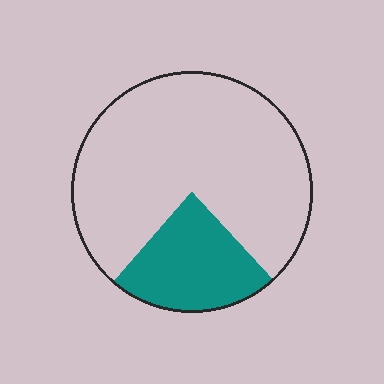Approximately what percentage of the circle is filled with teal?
Approximately 25%.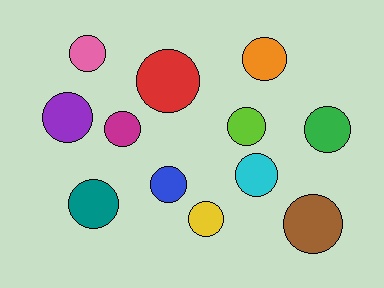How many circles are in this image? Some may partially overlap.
There are 12 circles.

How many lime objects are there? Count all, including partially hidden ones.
There is 1 lime object.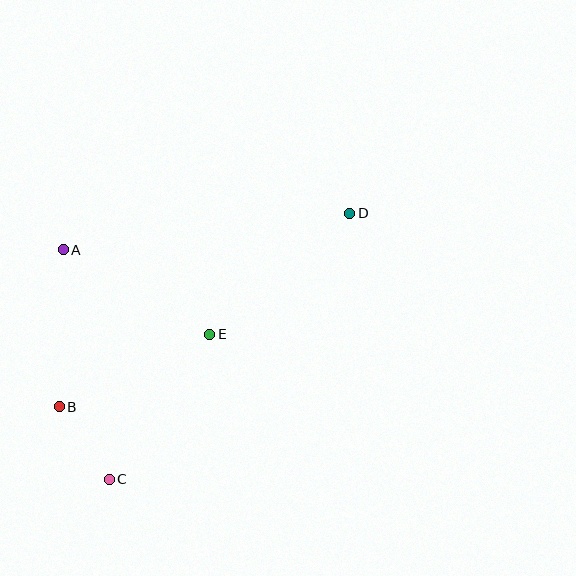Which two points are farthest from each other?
Points C and D are farthest from each other.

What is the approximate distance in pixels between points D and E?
The distance between D and E is approximately 185 pixels.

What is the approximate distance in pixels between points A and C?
The distance between A and C is approximately 233 pixels.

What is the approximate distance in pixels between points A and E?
The distance between A and E is approximately 169 pixels.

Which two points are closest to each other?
Points B and C are closest to each other.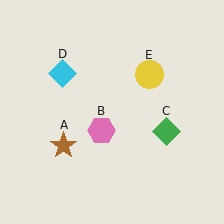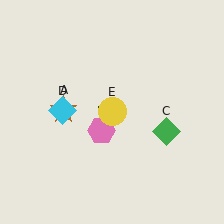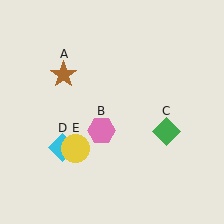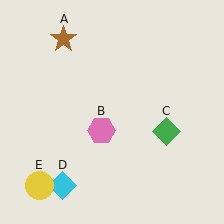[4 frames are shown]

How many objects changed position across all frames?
3 objects changed position: brown star (object A), cyan diamond (object D), yellow circle (object E).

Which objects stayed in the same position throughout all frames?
Pink hexagon (object B) and green diamond (object C) remained stationary.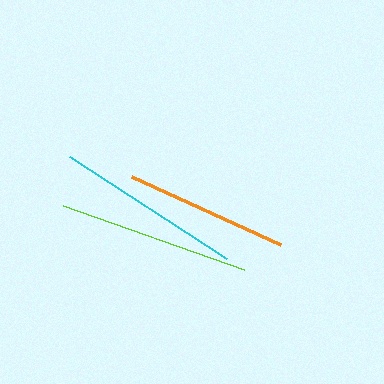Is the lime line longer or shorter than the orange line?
The lime line is longer than the orange line.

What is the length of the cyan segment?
The cyan segment is approximately 187 pixels long.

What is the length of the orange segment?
The orange segment is approximately 164 pixels long.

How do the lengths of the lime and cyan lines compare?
The lime and cyan lines are approximately the same length.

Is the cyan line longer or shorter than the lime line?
The lime line is longer than the cyan line.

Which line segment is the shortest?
The orange line is the shortest at approximately 164 pixels.